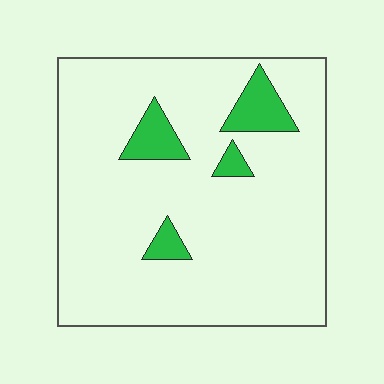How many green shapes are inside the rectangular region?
4.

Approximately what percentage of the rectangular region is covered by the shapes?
Approximately 10%.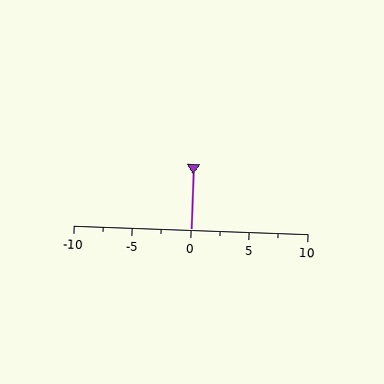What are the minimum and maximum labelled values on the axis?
The axis runs from -10 to 10.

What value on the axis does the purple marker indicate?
The marker indicates approximately 0.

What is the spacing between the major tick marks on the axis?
The major ticks are spaced 5 apart.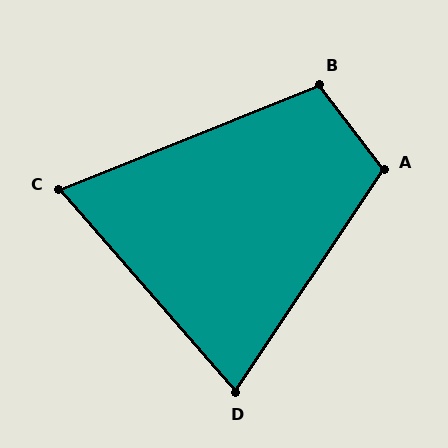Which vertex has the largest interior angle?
A, at approximately 109 degrees.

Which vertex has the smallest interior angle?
C, at approximately 71 degrees.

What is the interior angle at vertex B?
Approximately 105 degrees (obtuse).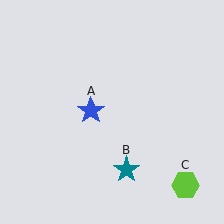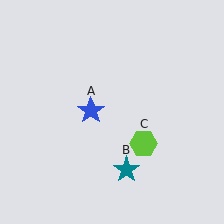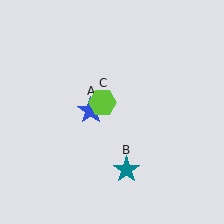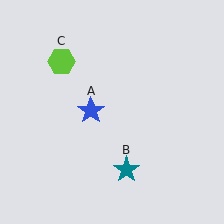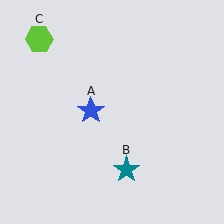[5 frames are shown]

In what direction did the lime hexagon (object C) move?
The lime hexagon (object C) moved up and to the left.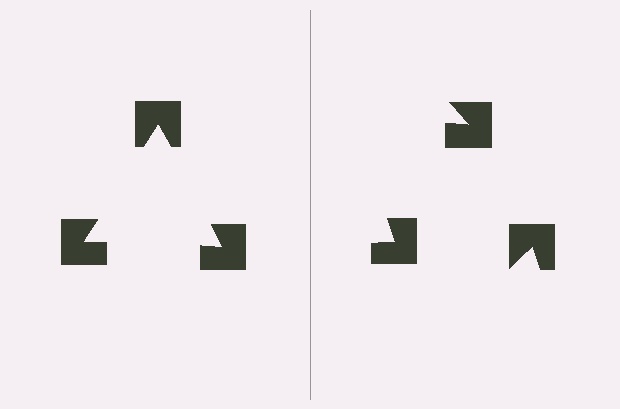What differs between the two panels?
The notched squares are positioned identically on both sides; only the wedge orientations differ. On the left they align to a triangle; on the right they are misaligned.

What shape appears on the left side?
An illusory triangle.